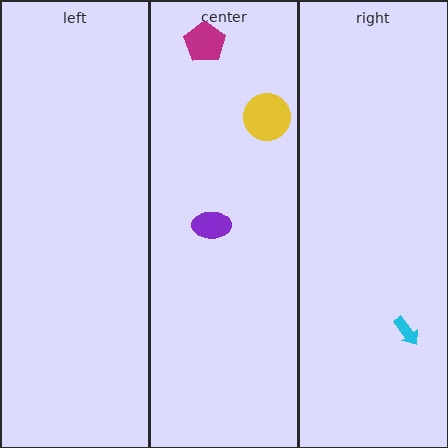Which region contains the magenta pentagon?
The center region.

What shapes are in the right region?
The cyan arrow.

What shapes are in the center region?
The magenta pentagon, the yellow circle, the purple ellipse.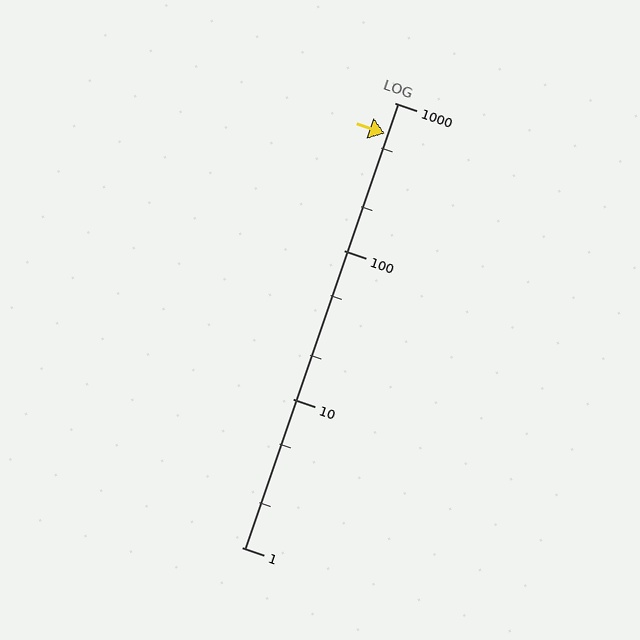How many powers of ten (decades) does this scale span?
The scale spans 3 decades, from 1 to 1000.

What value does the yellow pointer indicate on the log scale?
The pointer indicates approximately 620.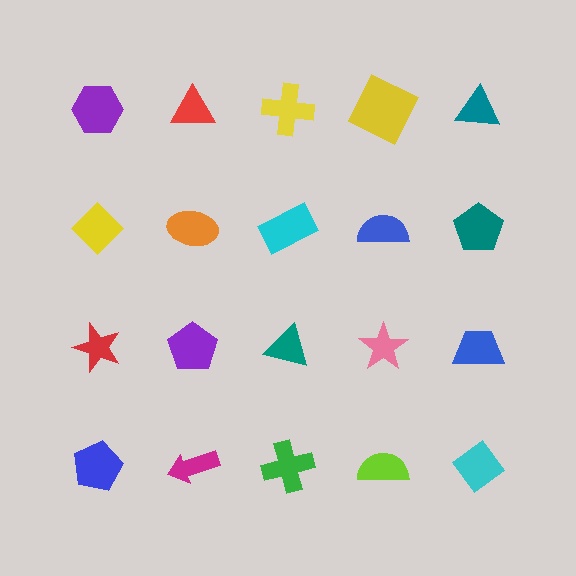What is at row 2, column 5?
A teal pentagon.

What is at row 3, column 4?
A pink star.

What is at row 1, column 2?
A red triangle.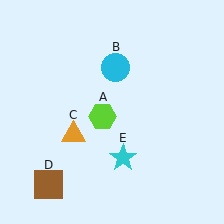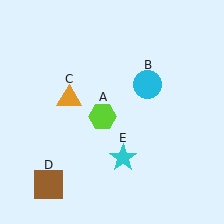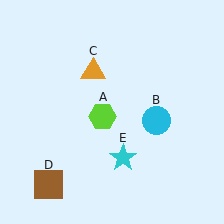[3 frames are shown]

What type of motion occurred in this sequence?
The cyan circle (object B), orange triangle (object C) rotated clockwise around the center of the scene.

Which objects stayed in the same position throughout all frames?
Lime hexagon (object A) and brown square (object D) and cyan star (object E) remained stationary.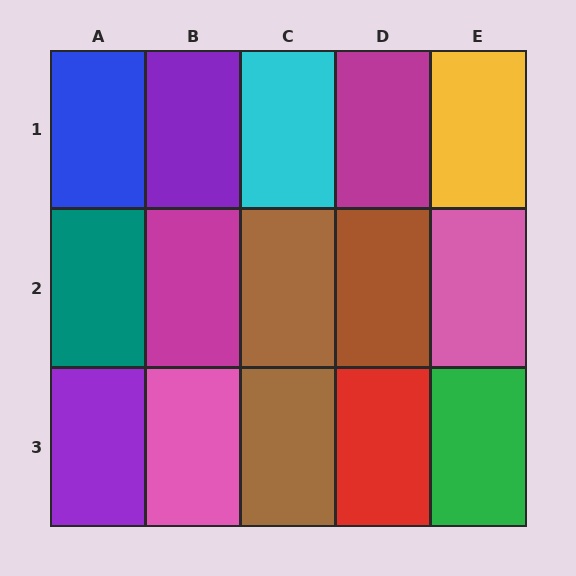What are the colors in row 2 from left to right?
Teal, magenta, brown, brown, pink.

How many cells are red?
1 cell is red.